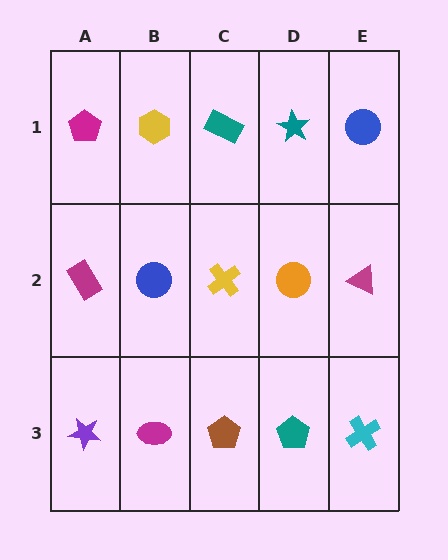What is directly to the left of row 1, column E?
A teal star.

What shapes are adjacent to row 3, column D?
An orange circle (row 2, column D), a brown pentagon (row 3, column C), a cyan cross (row 3, column E).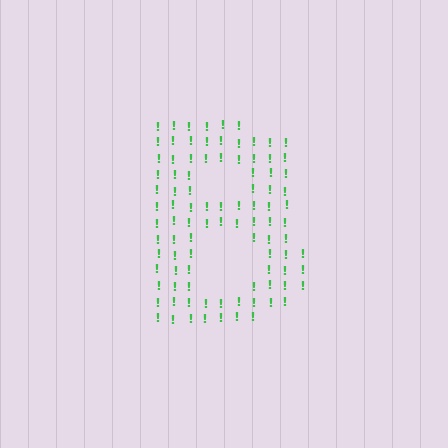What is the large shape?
The large shape is the letter B.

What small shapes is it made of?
It is made of small exclamation marks.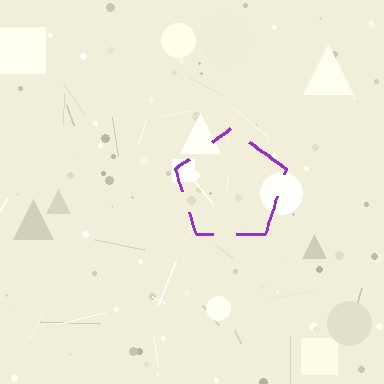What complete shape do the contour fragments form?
The contour fragments form a pentagon.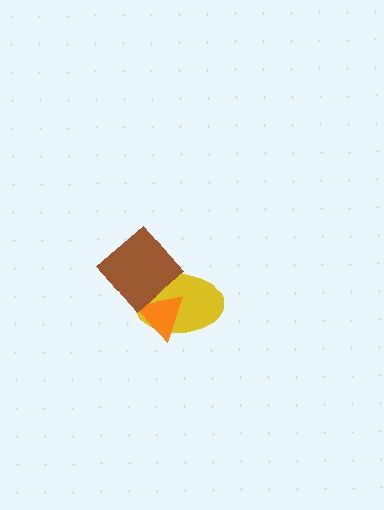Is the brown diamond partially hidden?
No, no other shape covers it.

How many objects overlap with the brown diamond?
2 objects overlap with the brown diamond.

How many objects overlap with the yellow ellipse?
2 objects overlap with the yellow ellipse.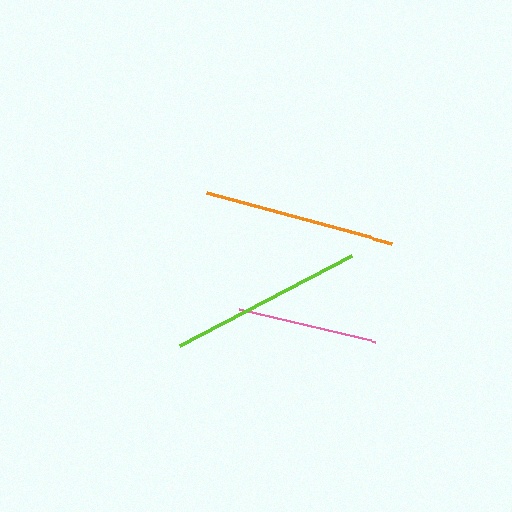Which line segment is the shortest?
The pink line is the shortest at approximately 139 pixels.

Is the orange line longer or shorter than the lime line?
The lime line is longer than the orange line.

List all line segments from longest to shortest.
From longest to shortest: lime, orange, pink.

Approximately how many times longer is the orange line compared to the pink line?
The orange line is approximately 1.4 times the length of the pink line.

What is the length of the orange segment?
The orange segment is approximately 192 pixels long.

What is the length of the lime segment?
The lime segment is approximately 194 pixels long.